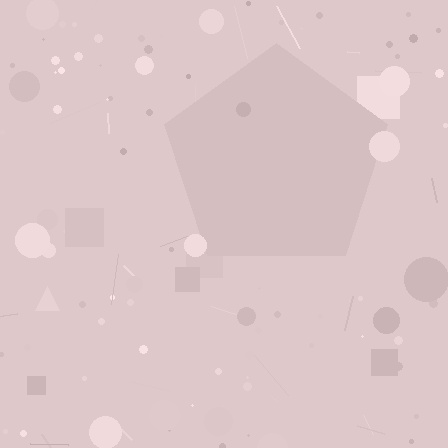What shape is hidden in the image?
A pentagon is hidden in the image.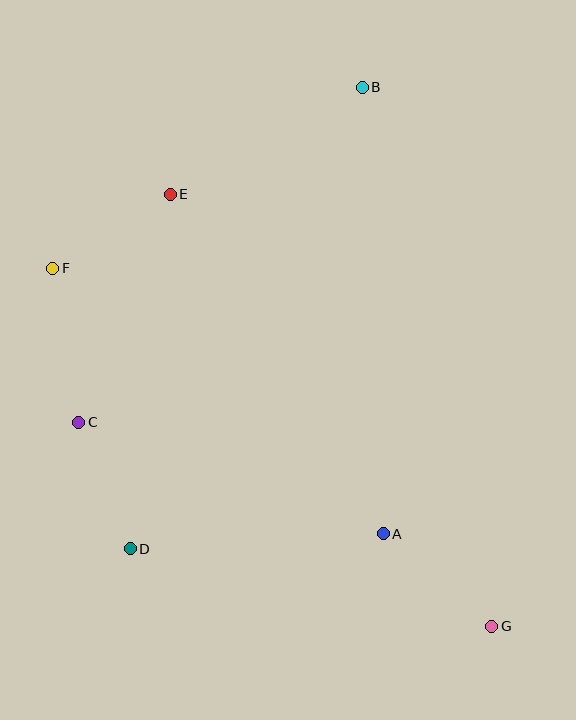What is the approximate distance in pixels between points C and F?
The distance between C and F is approximately 156 pixels.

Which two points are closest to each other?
Points C and D are closest to each other.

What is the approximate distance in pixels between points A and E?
The distance between A and E is approximately 401 pixels.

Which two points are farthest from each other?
Points F and G are farthest from each other.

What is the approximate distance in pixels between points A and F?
The distance between A and F is approximately 424 pixels.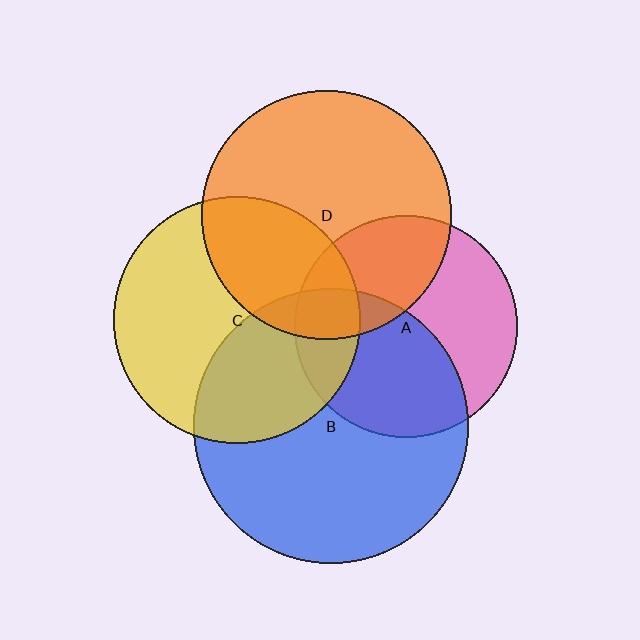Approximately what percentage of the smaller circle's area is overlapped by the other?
Approximately 35%.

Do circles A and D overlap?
Yes.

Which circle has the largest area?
Circle B (blue).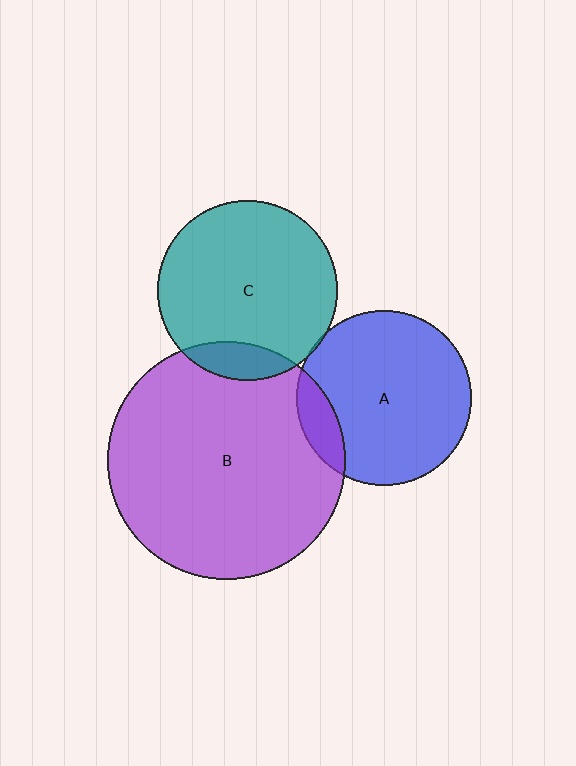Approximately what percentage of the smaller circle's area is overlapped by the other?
Approximately 10%.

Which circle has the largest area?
Circle B (purple).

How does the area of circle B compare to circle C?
Approximately 1.7 times.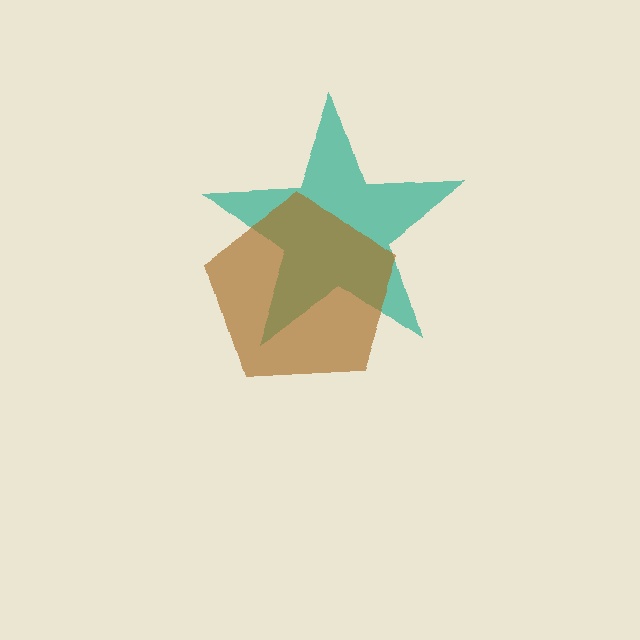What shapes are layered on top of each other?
The layered shapes are: a teal star, a brown pentagon.